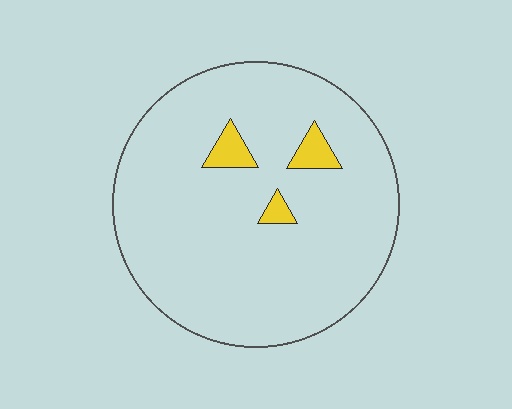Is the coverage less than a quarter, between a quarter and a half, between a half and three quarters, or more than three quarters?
Less than a quarter.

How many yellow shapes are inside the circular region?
3.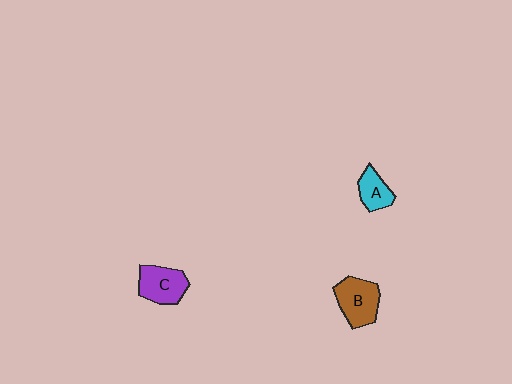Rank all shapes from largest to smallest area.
From largest to smallest: B (brown), C (purple), A (cyan).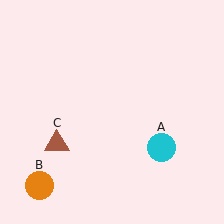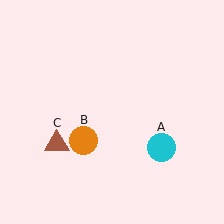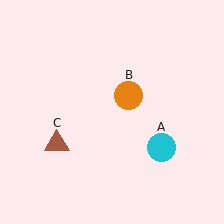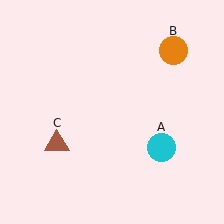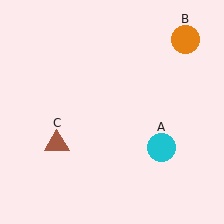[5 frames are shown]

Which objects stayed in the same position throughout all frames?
Cyan circle (object A) and brown triangle (object C) remained stationary.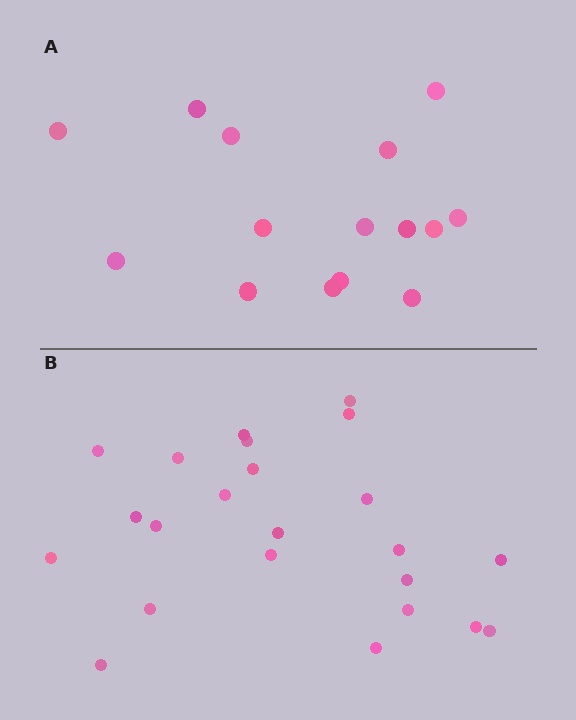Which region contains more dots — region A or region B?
Region B (the bottom region) has more dots.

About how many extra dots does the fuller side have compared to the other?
Region B has roughly 8 or so more dots than region A.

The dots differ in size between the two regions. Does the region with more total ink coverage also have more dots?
No. Region A has more total ink coverage because its dots are larger, but region B actually contains more individual dots. Total area can be misleading — the number of items is what matters here.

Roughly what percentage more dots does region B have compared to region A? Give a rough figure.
About 55% more.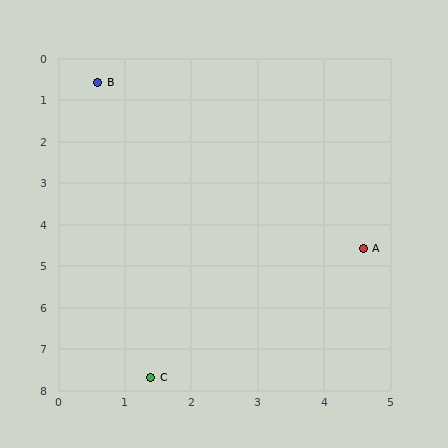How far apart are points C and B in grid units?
Points C and B are about 7.1 grid units apart.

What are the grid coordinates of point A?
Point A is at approximately (4.6, 4.6).